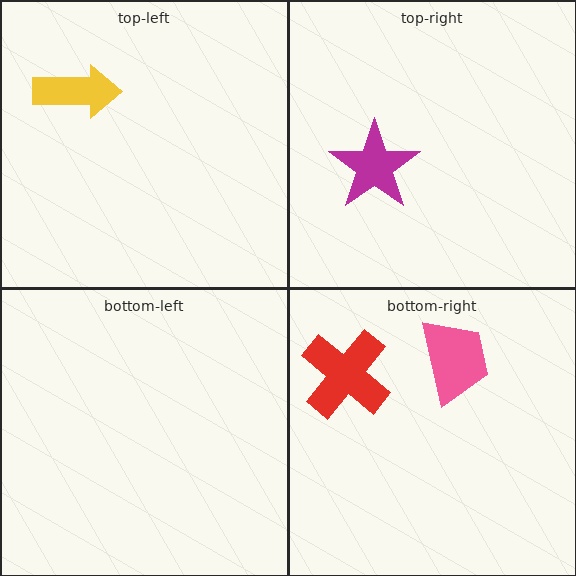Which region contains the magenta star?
The top-right region.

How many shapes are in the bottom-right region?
2.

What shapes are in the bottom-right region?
The pink trapezoid, the red cross.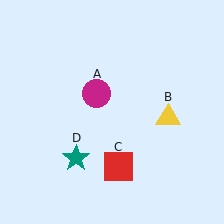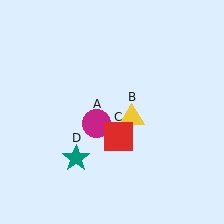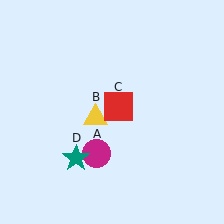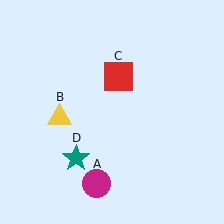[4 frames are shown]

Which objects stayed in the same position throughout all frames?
Teal star (object D) remained stationary.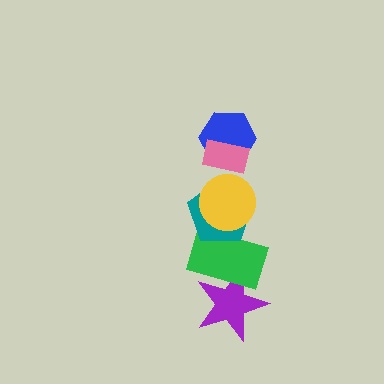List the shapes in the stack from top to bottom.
From top to bottom: the pink rectangle, the blue hexagon, the yellow circle, the teal pentagon, the green rectangle, the purple star.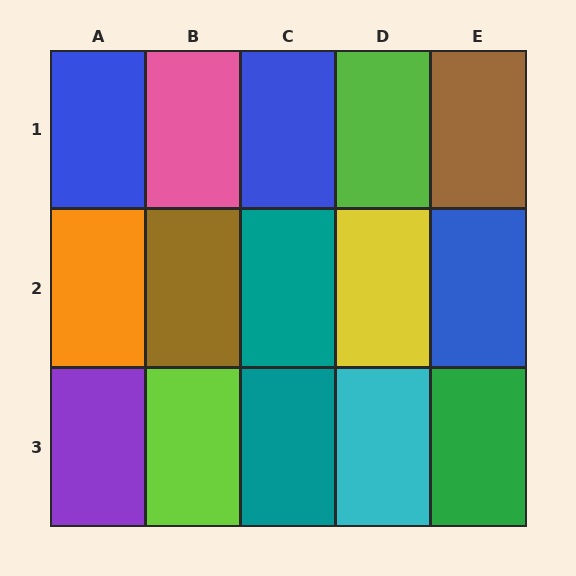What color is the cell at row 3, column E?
Green.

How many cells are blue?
3 cells are blue.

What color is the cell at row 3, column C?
Teal.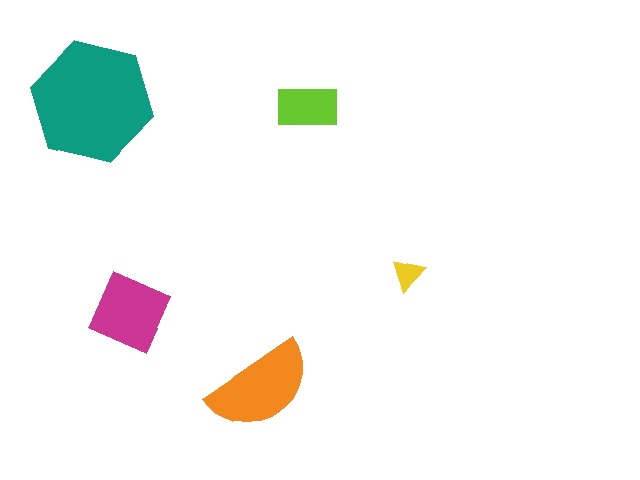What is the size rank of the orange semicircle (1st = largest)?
2nd.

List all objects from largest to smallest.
The teal hexagon, the orange semicircle, the magenta square, the lime rectangle, the yellow triangle.